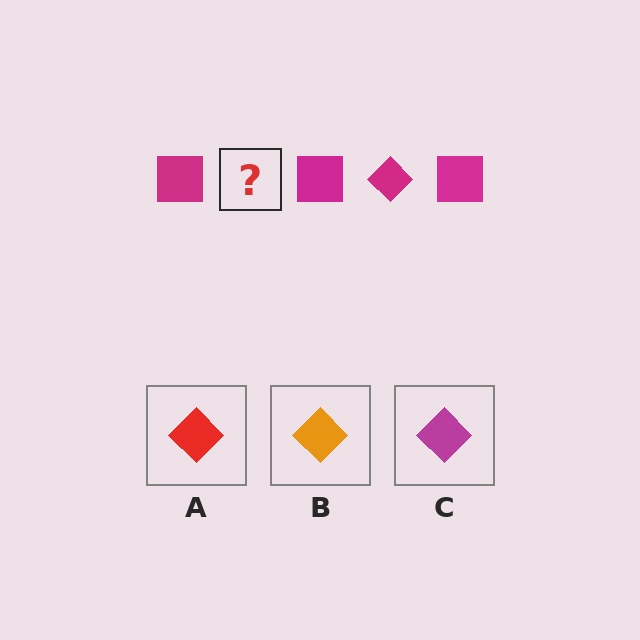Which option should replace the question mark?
Option C.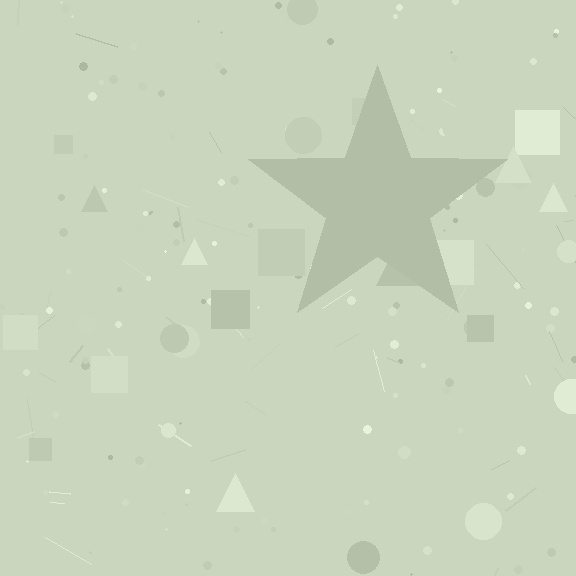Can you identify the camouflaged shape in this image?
The camouflaged shape is a star.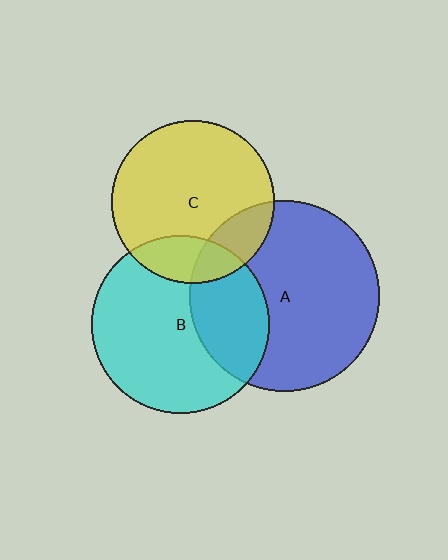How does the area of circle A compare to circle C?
Approximately 1.4 times.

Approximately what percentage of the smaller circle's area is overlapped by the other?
Approximately 30%.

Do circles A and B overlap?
Yes.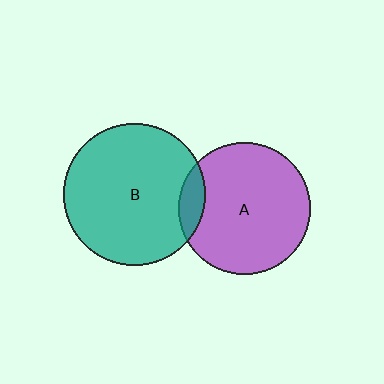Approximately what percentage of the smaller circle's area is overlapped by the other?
Approximately 10%.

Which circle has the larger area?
Circle B (teal).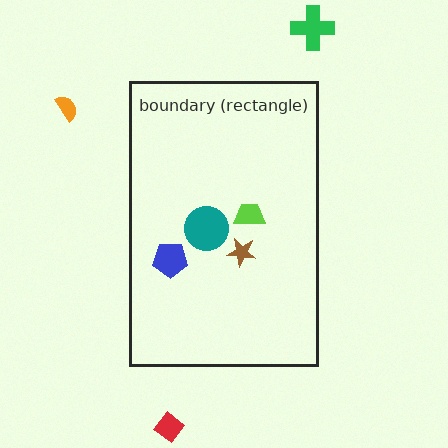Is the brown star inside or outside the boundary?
Inside.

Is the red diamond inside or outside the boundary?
Outside.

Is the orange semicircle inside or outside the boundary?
Outside.